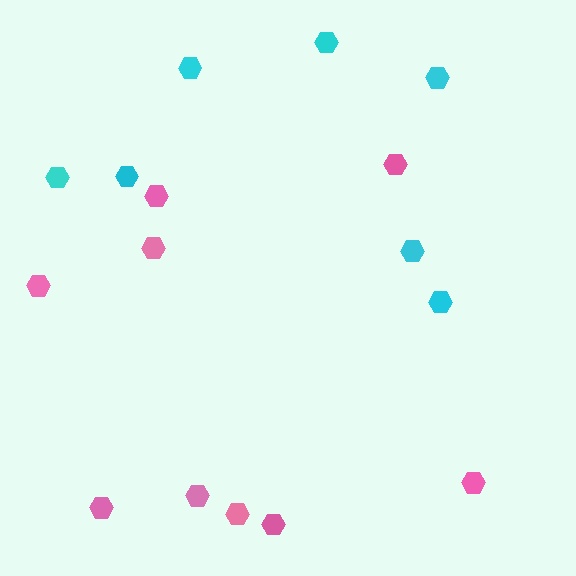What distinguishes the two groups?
There are 2 groups: one group of pink hexagons (9) and one group of cyan hexagons (7).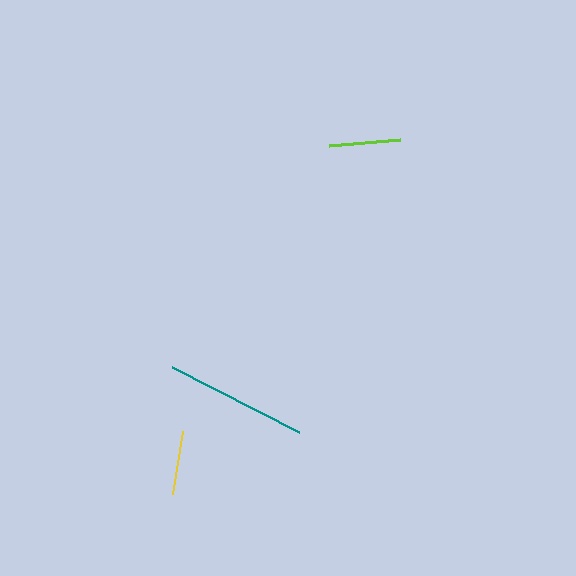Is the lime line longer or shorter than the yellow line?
The lime line is longer than the yellow line.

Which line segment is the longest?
The teal line is the longest at approximately 143 pixels.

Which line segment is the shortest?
The yellow line is the shortest at approximately 64 pixels.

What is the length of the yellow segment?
The yellow segment is approximately 64 pixels long.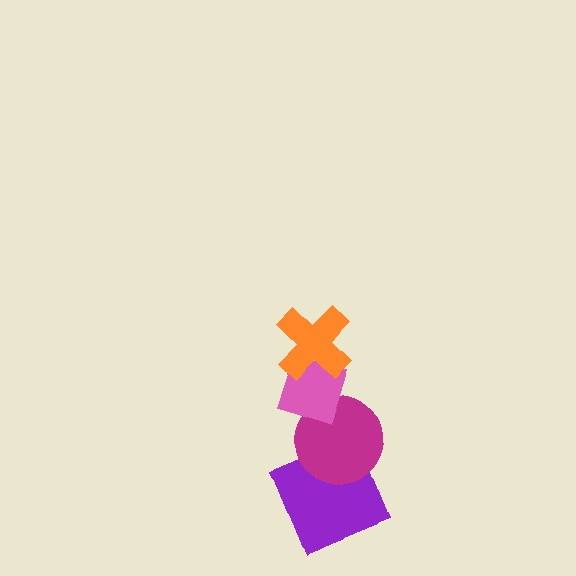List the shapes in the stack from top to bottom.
From top to bottom: the orange cross, the pink diamond, the magenta circle, the purple square.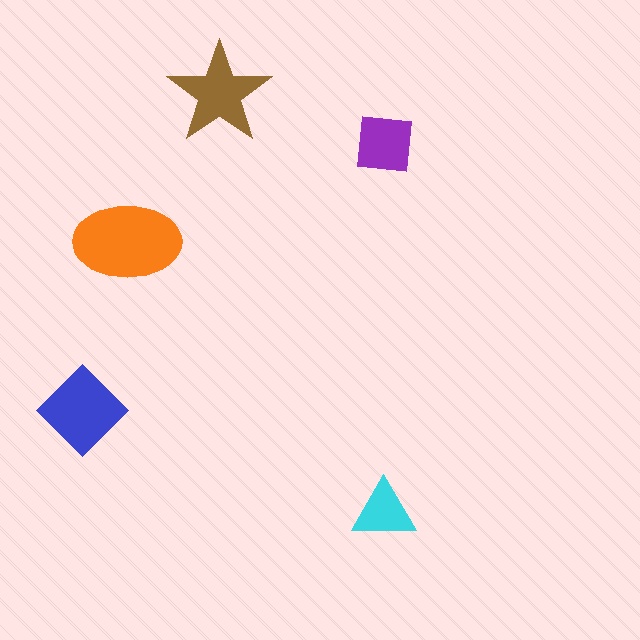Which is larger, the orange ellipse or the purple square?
The orange ellipse.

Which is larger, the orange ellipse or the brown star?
The orange ellipse.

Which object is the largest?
The orange ellipse.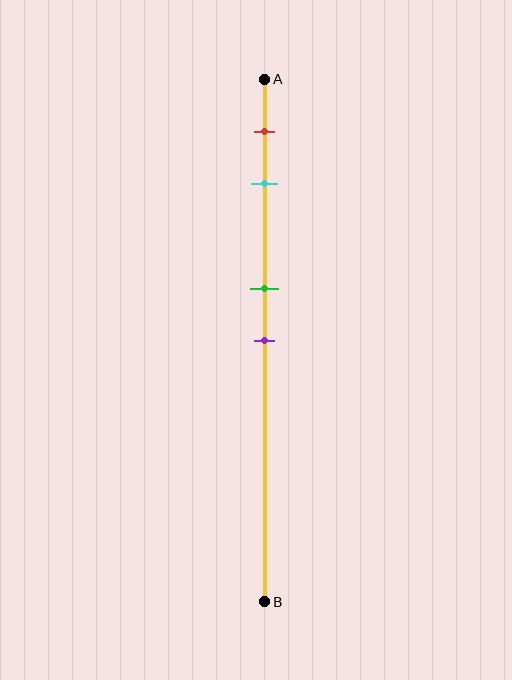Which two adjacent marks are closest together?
The green and purple marks are the closest adjacent pair.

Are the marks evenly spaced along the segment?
No, the marks are not evenly spaced.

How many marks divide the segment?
There are 4 marks dividing the segment.